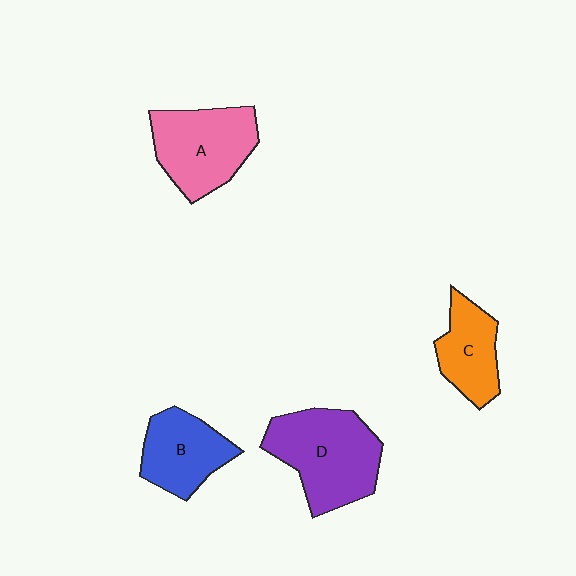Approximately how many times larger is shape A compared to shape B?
Approximately 1.3 times.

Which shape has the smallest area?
Shape C (orange).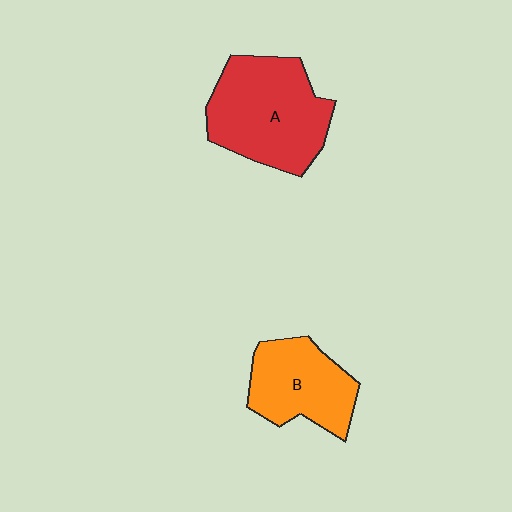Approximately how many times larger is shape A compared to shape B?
Approximately 1.4 times.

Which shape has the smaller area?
Shape B (orange).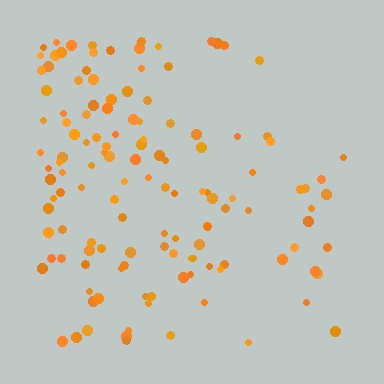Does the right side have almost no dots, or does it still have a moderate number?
Still a moderate number, just noticeably fewer than the left.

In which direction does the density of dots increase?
From right to left, with the left side densest.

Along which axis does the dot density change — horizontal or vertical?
Horizontal.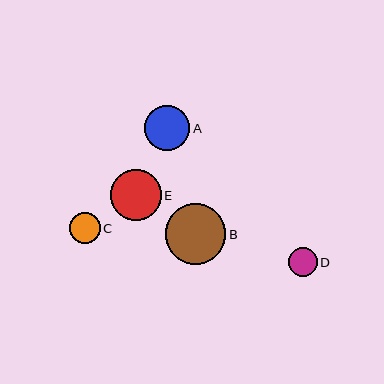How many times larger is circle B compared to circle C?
Circle B is approximately 1.9 times the size of circle C.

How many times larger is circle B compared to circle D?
Circle B is approximately 2.1 times the size of circle D.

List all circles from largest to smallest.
From largest to smallest: B, E, A, C, D.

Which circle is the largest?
Circle B is the largest with a size of approximately 60 pixels.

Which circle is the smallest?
Circle D is the smallest with a size of approximately 29 pixels.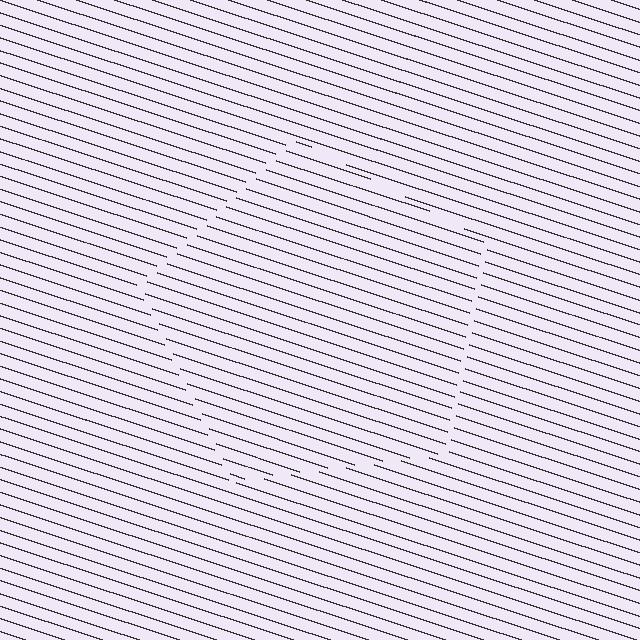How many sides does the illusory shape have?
5 sides — the line-ends trace a pentagon.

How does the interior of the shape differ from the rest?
The interior of the shape contains the same grating, shifted by half a period — the contour is defined by the phase discontinuity where line-ends from the inner and outer gratings abut.